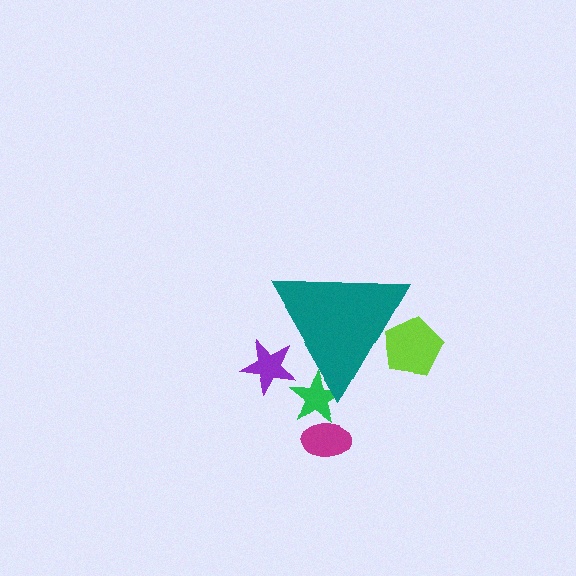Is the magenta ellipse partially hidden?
No, the magenta ellipse is fully visible.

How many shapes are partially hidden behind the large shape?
3 shapes are partially hidden.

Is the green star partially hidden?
Yes, the green star is partially hidden behind the teal triangle.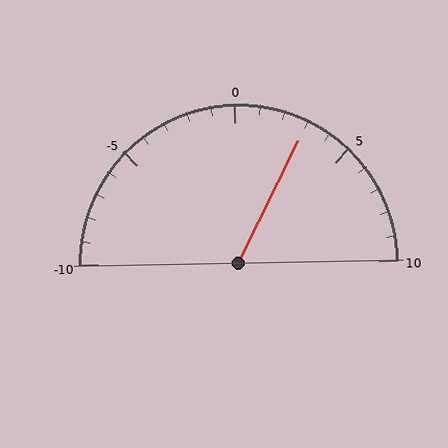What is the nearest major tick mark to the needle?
The nearest major tick mark is 5.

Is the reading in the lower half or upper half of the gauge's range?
The reading is in the upper half of the range (-10 to 10).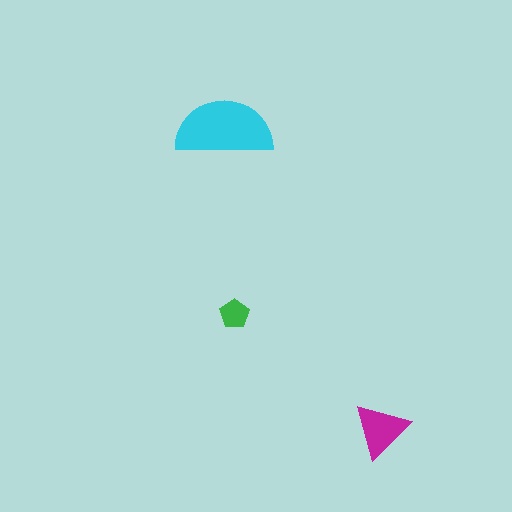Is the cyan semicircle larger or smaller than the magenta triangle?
Larger.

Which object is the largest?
The cyan semicircle.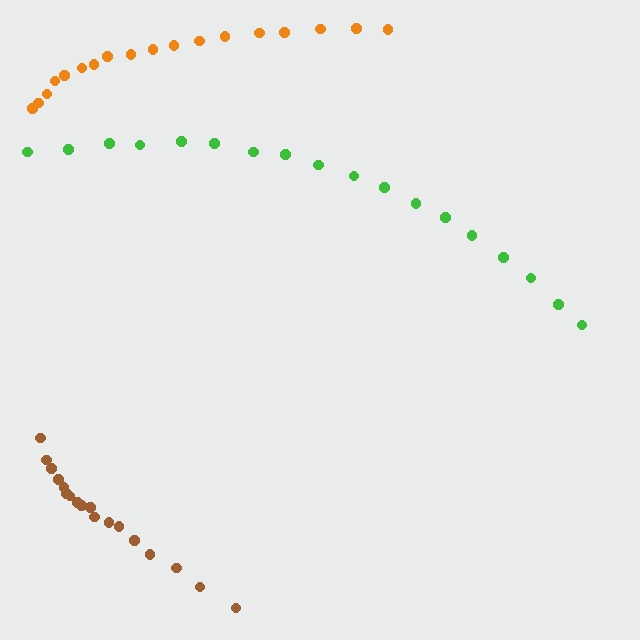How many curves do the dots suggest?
There are 3 distinct paths.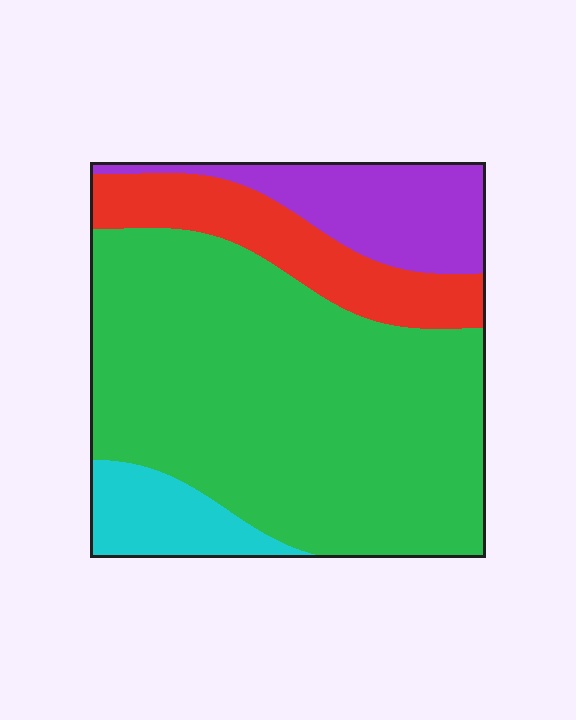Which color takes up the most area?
Green, at roughly 65%.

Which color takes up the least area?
Cyan, at roughly 10%.